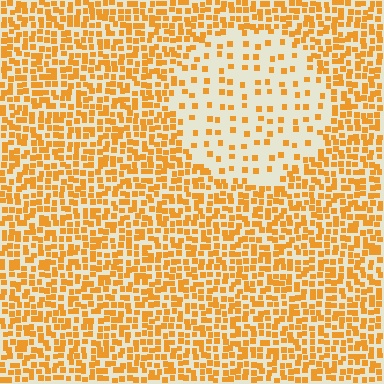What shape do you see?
I see a circle.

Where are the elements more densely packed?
The elements are more densely packed outside the circle boundary.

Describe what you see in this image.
The image contains small orange elements arranged at two different densities. A circle-shaped region is visible where the elements are less densely packed than the surrounding area.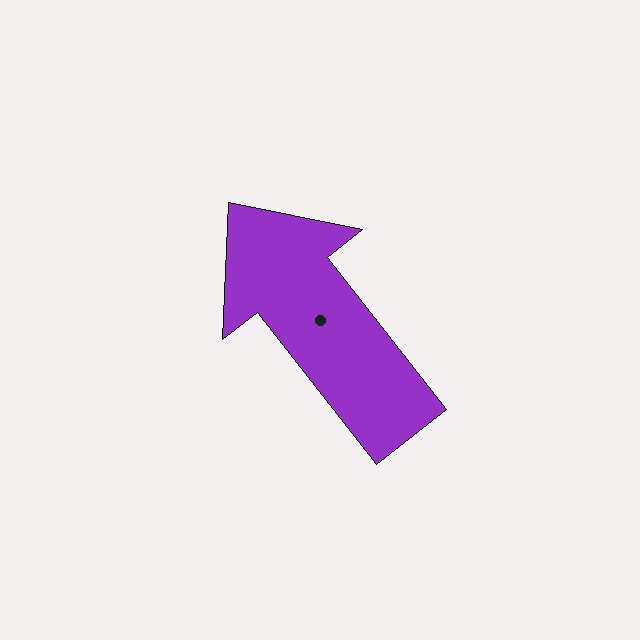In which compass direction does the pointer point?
Northwest.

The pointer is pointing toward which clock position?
Roughly 11 o'clock.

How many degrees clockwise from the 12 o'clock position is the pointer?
Approximately 322 degrees.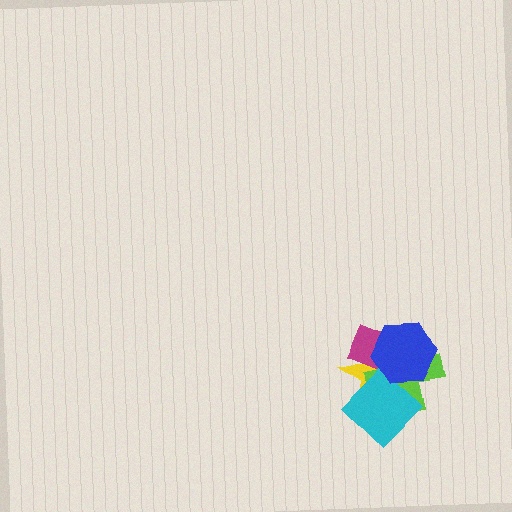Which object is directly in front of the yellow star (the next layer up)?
The lime cross is directly in front of the yellow star.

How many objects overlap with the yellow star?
4 objects overlap with the yellow star.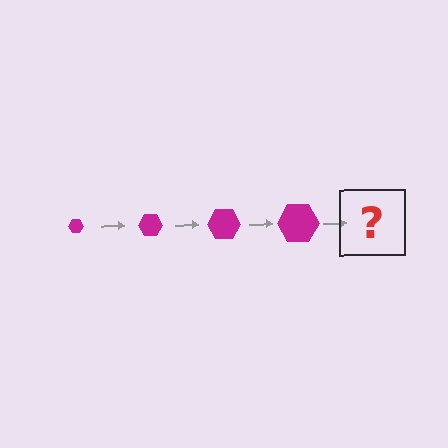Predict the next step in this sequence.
The next step is a magenta hexagon, larger than the previous one.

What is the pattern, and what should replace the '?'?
The pattern is that the hexagon gets progressively larger each step. The '?' should be a magenta hexagon, larger than the previous one.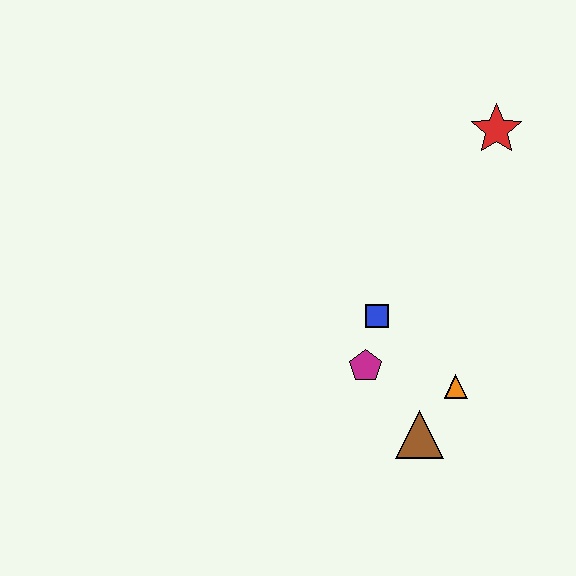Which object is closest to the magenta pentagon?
The blue square is closest to the magenta pentagon.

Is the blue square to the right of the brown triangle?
No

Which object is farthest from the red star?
The brown triangle is farthest from the red star.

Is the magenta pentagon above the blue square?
No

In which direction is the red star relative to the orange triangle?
The red star is above the orange triangle.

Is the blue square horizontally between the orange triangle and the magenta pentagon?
Yes